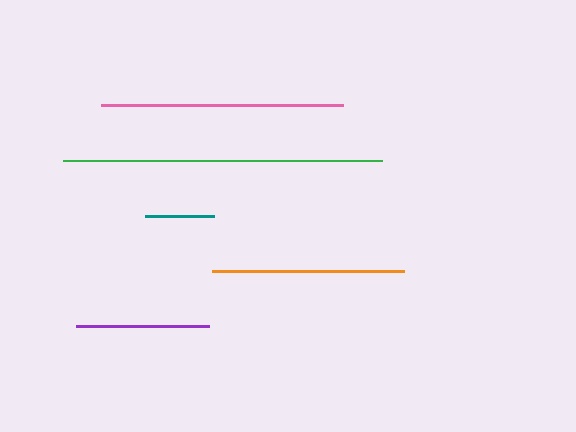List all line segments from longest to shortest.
From longest to shortest: green, pink, orange, purple, teal.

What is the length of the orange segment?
The orange segment is approximately 192 pixels long.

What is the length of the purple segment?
The purple segment is approximately 133 pixels long.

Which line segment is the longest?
The green line is the longest at approximately 319 pixels.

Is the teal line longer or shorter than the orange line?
The orange line is longer than the teal line.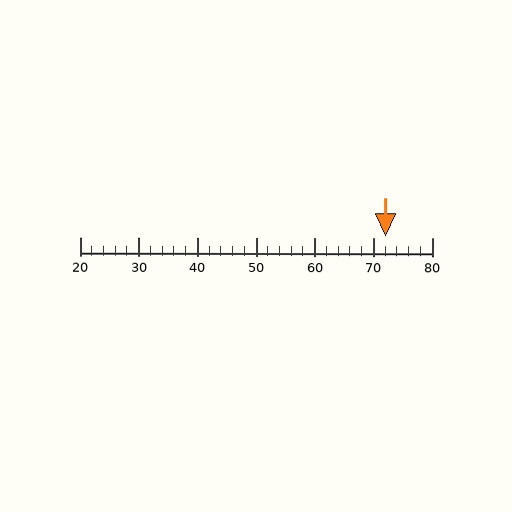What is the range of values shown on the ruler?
The ruler shows values from 20 to 80.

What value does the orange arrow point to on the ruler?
The orange arrow points to approximately 72.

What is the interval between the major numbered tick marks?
The major tick marks are spaced 10 units apart.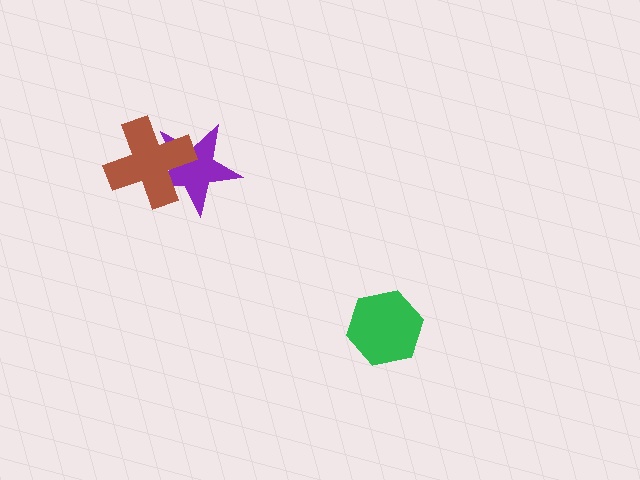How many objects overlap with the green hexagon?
0 objects overlap with the green hexagon.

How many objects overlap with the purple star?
1 object overlaps with the purple star.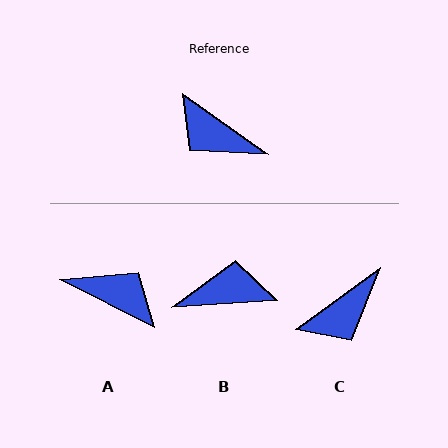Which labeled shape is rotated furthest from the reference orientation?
A, about 171 degrees away.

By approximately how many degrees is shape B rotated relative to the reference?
Approximately 141 degrees clockwise.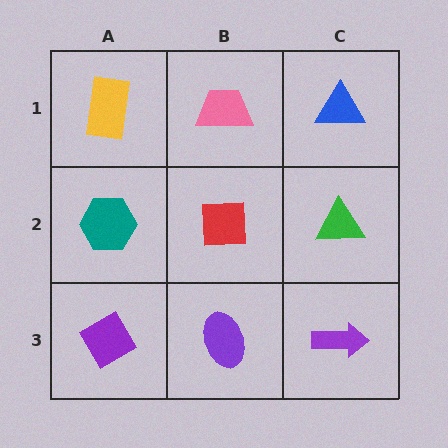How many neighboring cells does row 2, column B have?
4.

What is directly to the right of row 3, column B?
A purple arrow.